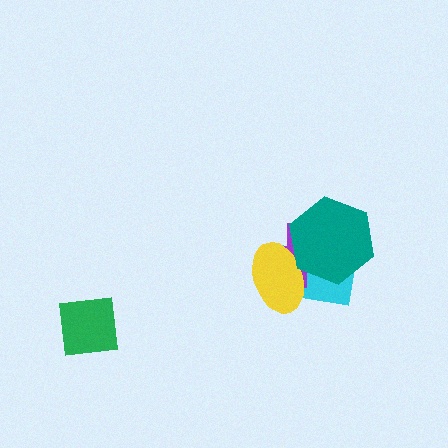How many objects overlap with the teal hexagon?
3 objects overlap with the teal hexagon.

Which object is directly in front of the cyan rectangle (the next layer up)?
The purple cross is directly in front of the cyan rectangle.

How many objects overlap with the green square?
0 objects overlap with the green square.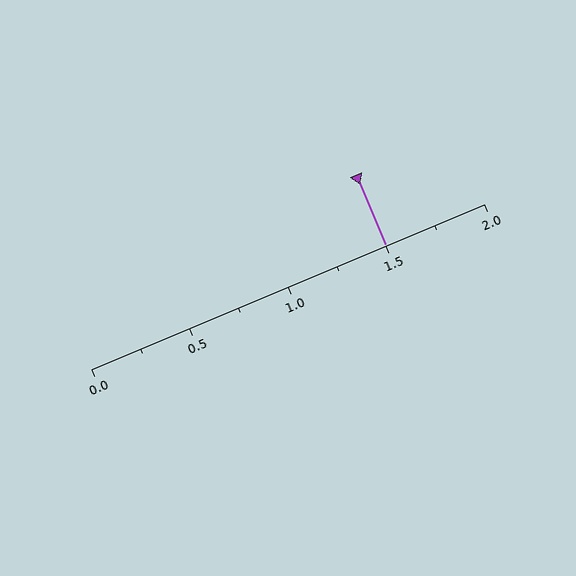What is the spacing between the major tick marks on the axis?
The major ticks are spaced 0.5 apart.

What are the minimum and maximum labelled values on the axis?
The axis runs from 0.0 to 2.0.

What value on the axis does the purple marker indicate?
The marker indicates approximately 1.5.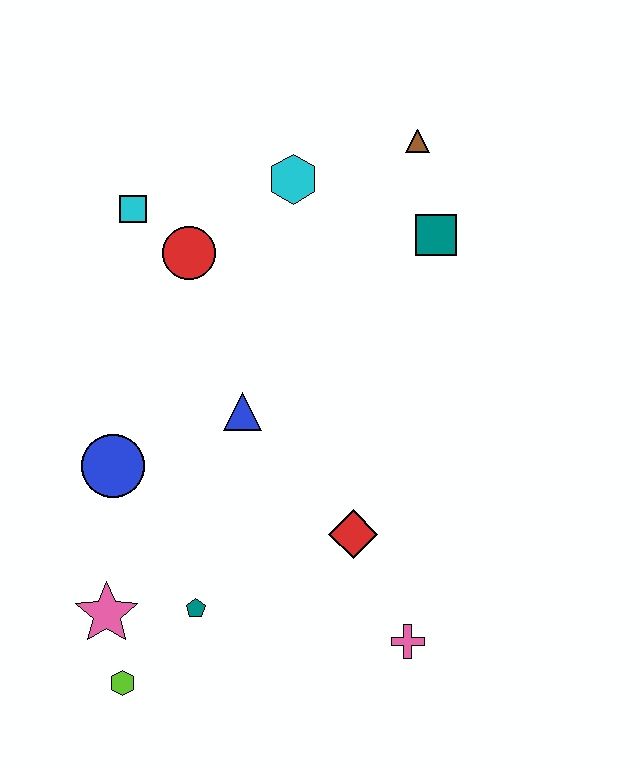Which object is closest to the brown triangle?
The teal square is closest to the brown triangle.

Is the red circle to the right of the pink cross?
No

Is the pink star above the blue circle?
No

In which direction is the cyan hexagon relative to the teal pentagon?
The cyan hexagon is above the teal pentagon.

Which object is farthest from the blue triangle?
The brown triangle is farthest from the blue triangle.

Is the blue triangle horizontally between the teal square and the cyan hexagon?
No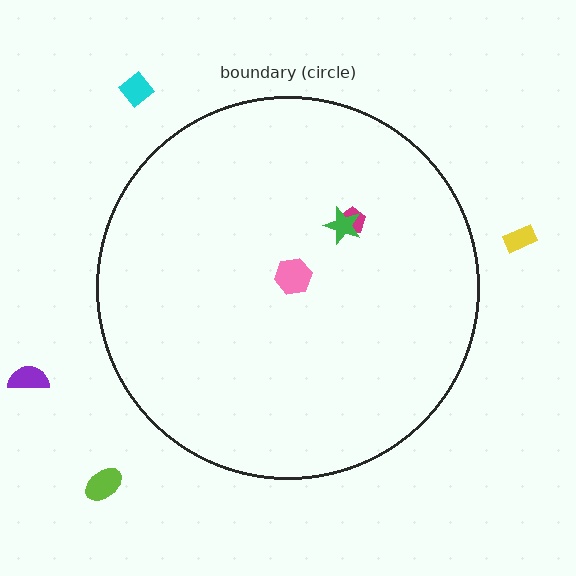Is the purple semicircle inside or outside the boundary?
Outside.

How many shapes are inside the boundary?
3 inside, 4 outside.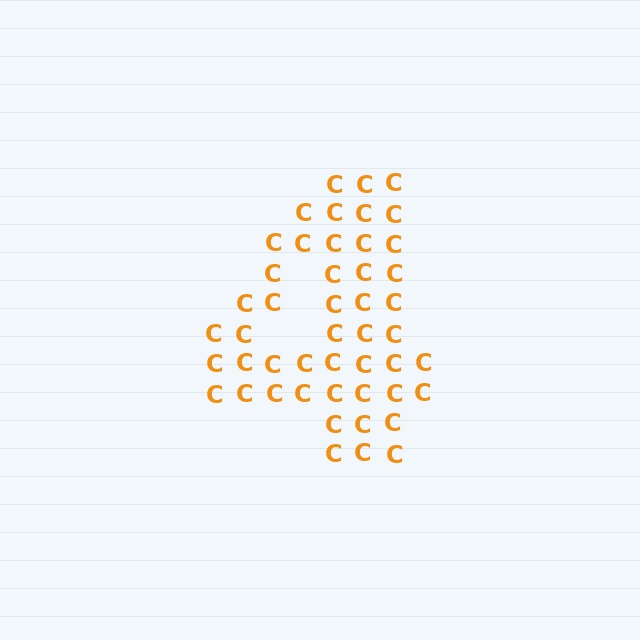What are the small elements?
The small elements are letter C's.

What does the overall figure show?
The overall figure shows the digit 4.